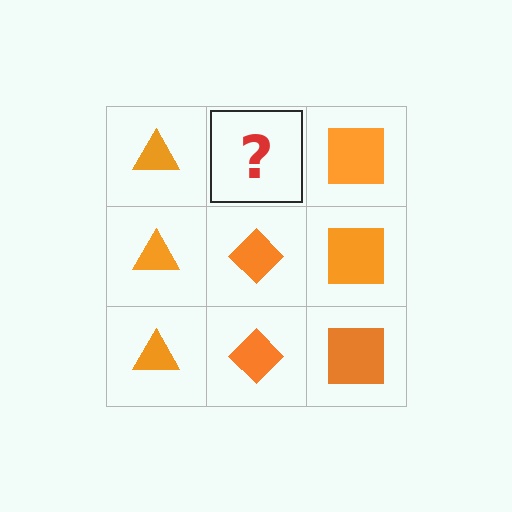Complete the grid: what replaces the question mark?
The question mark should be replaced with an orange diamond.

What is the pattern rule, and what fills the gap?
The rule is that each column has a consistent shape. The gap should be filled with an orange diamond.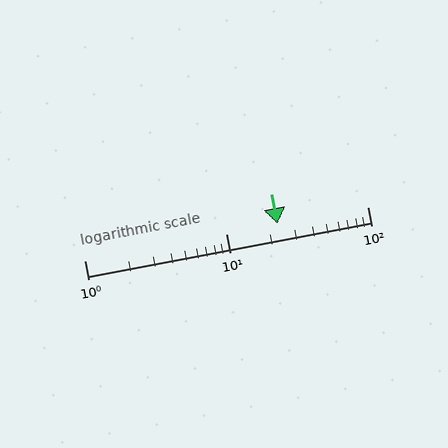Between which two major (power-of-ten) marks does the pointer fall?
The pointer is between 10 and 100.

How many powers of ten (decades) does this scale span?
The scale spans 2 decades, from 1 to 100.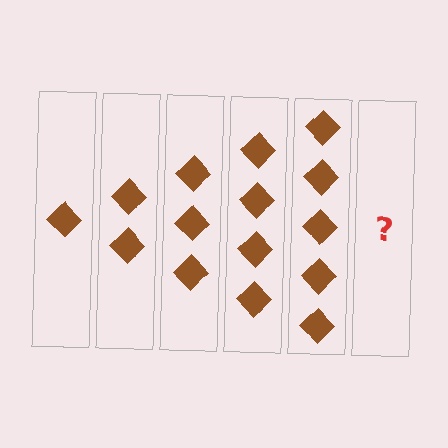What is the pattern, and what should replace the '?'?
The pattern is that each step adds one more diamond. The '?' should be 6 diamonds.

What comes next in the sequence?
The next element should be 6 diamonds.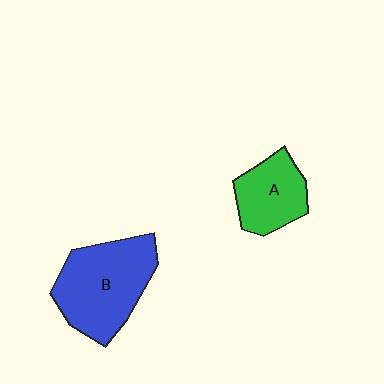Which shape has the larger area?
Shape B (blue).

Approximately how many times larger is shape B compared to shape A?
Approximately 1.7 times.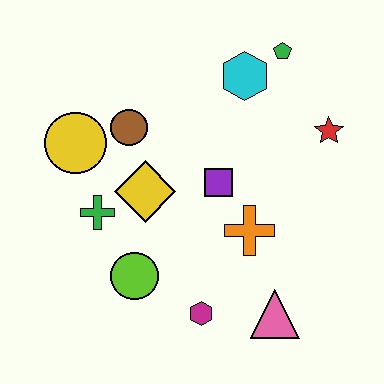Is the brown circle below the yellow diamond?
No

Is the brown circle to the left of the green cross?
No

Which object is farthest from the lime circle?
The green pentagon is farthest from the lime circle.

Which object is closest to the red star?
The green pentagon is closest to the red star.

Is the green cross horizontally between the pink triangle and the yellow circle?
Yes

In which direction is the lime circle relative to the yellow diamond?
The lime circle is below the yellow diamond.